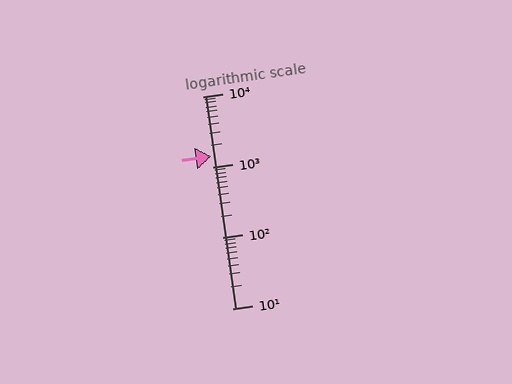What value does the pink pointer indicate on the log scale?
The pointer indicates approximately 1400.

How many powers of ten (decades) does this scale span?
The scale spans 3 decades, from 10 to 10000.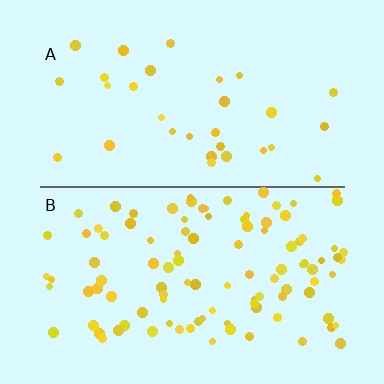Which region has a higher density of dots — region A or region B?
B (the bottom).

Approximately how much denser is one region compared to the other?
Approximately 3.3× — region B over region A.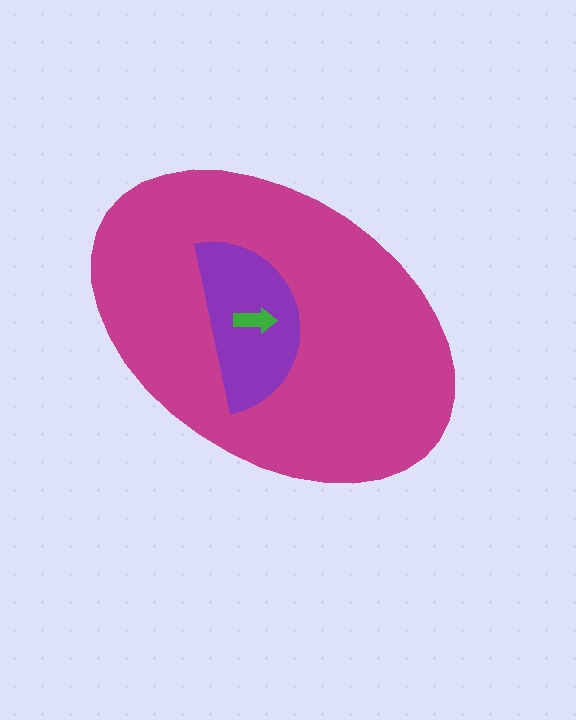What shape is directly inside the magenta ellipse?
The purple semicircle.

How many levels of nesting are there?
3.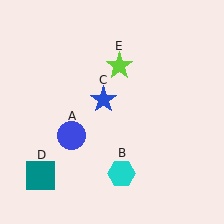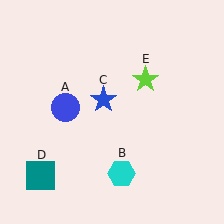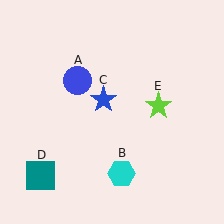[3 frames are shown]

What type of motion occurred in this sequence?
The blue circle (object A), lime star (object E) rotated clockwise around the center of the scene.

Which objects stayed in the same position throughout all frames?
Cyan hexagon (object B) and blue star (object C) and teal square (object D) remained stationary.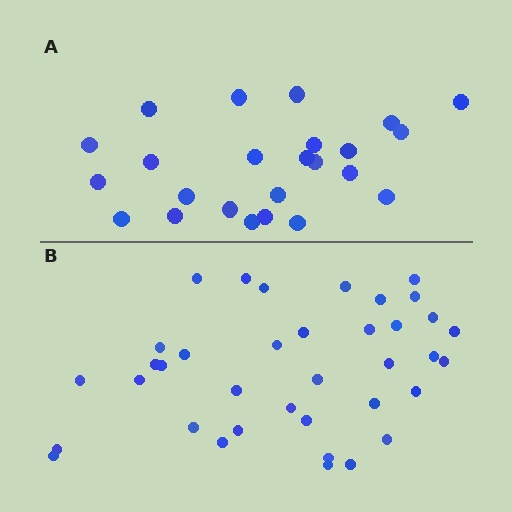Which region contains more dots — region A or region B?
Region B (the bottom region) has more dots.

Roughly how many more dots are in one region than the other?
Region B has approximately 15 more dots than region A.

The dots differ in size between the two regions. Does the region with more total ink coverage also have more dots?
No. Region A has more total ink coverage because its dots are larger, but region B actually contains more individual dots. Total area can be misleading — the number of items is what matters here.